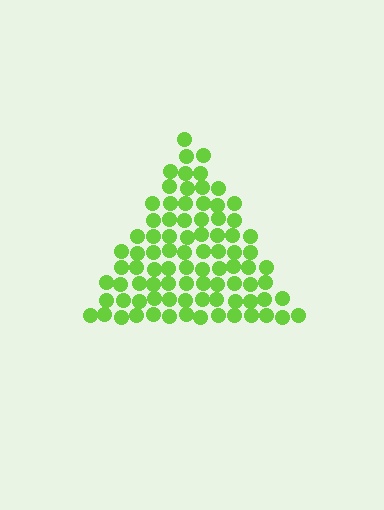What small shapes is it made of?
It is made of small circles.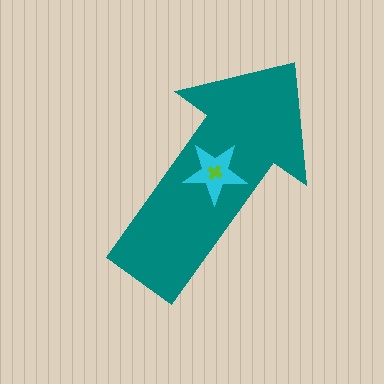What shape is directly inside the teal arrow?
The cyan star.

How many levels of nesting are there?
3.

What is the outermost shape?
The teal arrow.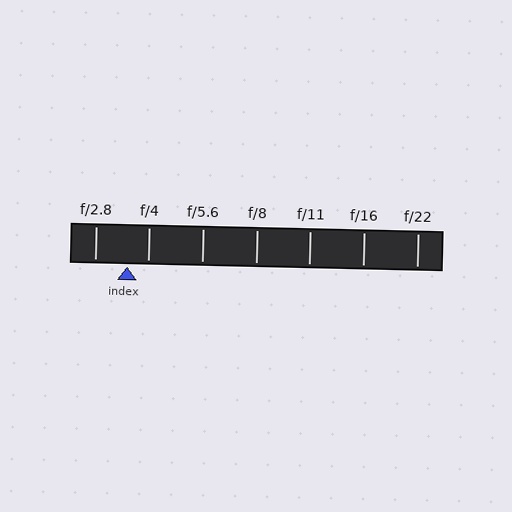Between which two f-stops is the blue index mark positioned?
The index mark is between f/2.8 and f/4.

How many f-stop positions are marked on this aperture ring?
There are 7 f-stop positions marked.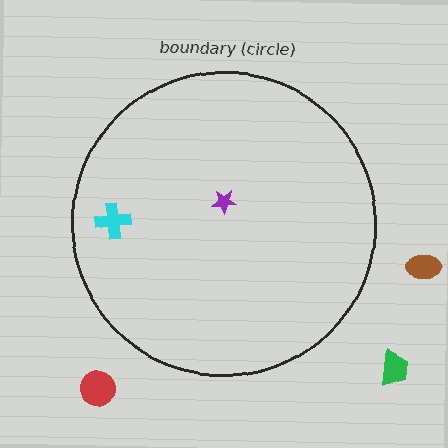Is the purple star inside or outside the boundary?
Inside.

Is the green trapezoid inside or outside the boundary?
Outside.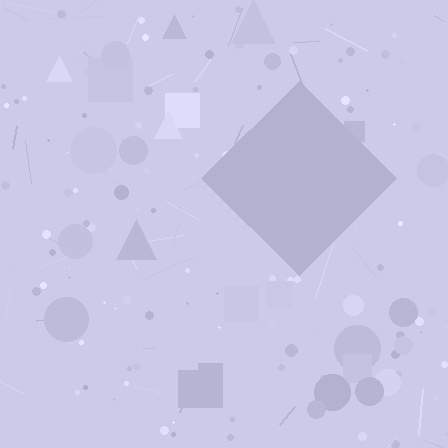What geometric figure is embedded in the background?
A diamond is embedded in the background.